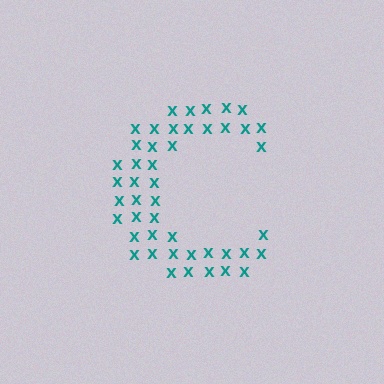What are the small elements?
The small elements are letter X's.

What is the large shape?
The large shape is the letter C.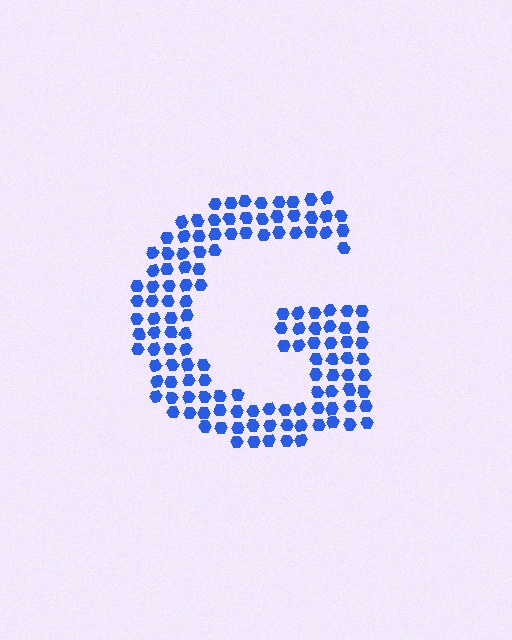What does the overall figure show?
The overall figure shows the letter G.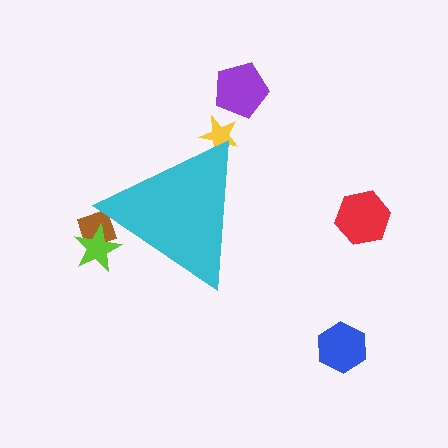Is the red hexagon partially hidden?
No, the red hexagon is fully visible.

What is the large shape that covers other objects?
A cyan triangle.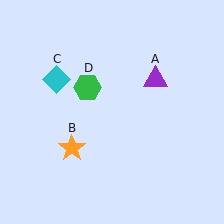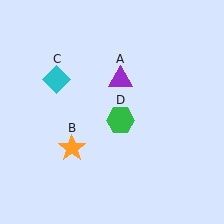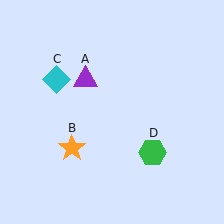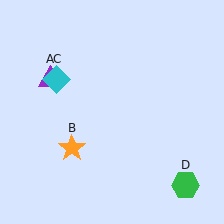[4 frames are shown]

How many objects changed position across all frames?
2 objects changed position: purple triangle (object A), green hexagon (object D).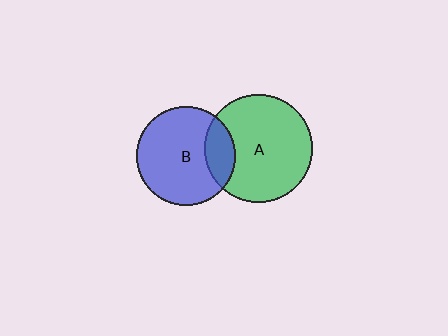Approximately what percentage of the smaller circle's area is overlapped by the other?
Approximately 20%.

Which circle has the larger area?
Circle A (green).